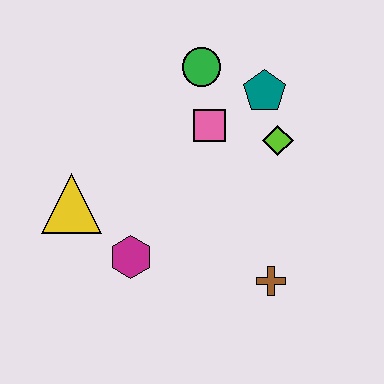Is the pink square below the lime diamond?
No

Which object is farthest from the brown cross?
The green circle is farthest from the brown cross.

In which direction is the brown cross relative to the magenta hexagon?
The brown cross is to the right of the magenta hexagon.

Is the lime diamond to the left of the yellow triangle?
No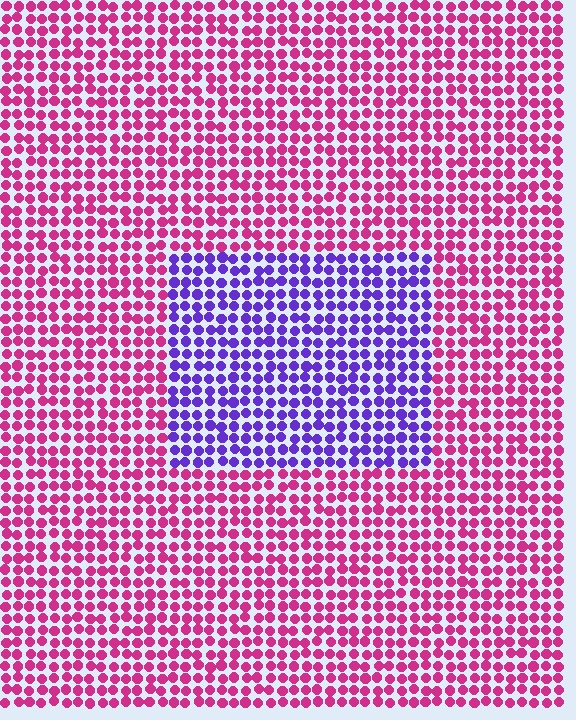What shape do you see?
I see a rectangle.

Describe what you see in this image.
The image is filled with small magenta elements in a uniform arrangement. A rectangle-shaped region is visible where the elements are tinted to a slightly different hue, forming a subtle color boundary.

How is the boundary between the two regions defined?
The boundary is defined purely by a slight shift in hue (about 65 degrees). Spacing, size, and orientation are identical on both sides.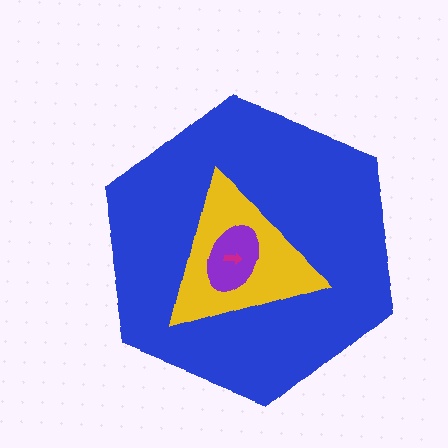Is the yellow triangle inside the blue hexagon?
Yes.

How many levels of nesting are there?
4.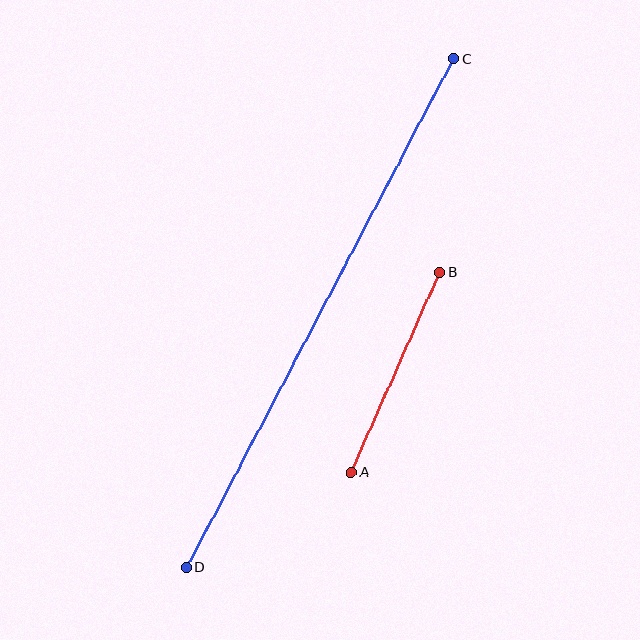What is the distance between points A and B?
The distance is approximately 219 pixels.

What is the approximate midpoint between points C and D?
The midpoint is at approximately (320, 313) pixels.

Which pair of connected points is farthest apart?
Points C and D are farthest apart.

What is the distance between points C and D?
The distance is approximately 575 pixels.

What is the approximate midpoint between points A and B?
The midpoint is at approximately (396, 372) pixels.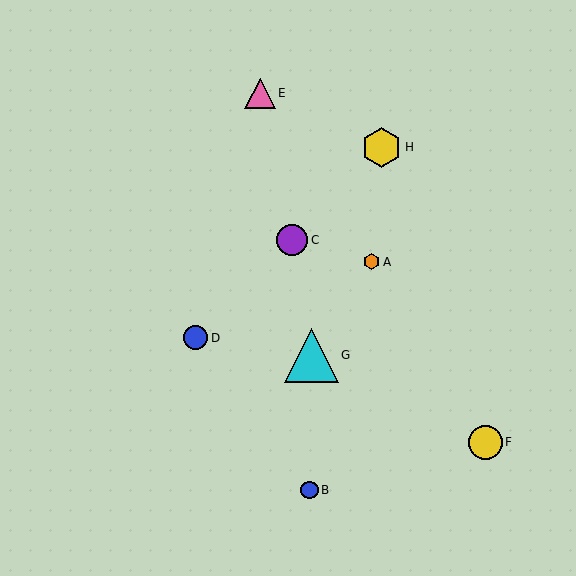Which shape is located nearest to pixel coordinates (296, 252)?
The purple circle (labeled C) at (292, 240) is nearest to that location.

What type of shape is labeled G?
Shape G is a cyan triangle.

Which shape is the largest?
The cyan triangle (labeled G) is the largest.